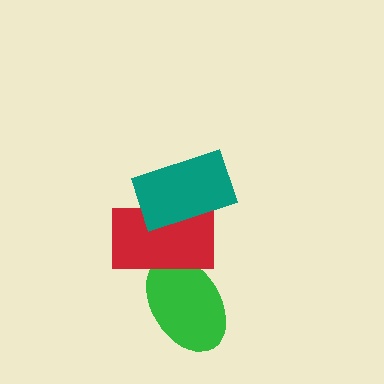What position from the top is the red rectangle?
The red rectangle is 2nd from the top.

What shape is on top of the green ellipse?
The red rectangle is on top of the green ellipse.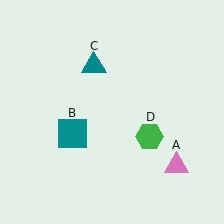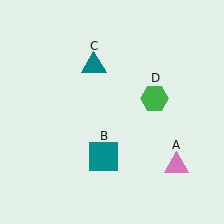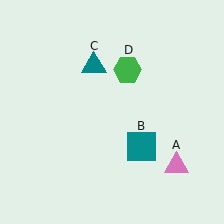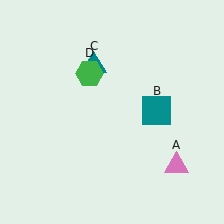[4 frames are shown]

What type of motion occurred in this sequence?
The teal square (object B), green hexagon (object D) rotated counterclockwise around the center of the scene.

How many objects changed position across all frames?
2 objects changed position: teal square (object B), green hexagon (object D).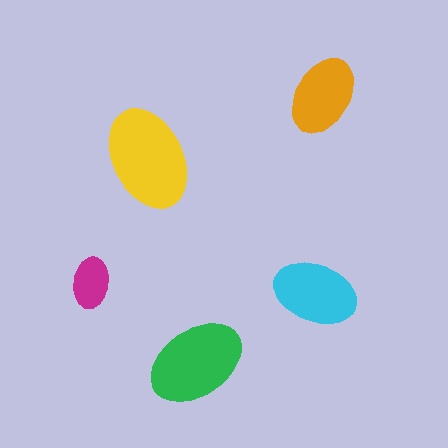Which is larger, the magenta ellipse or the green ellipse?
The green one.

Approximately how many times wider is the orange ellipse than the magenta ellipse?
About 1.5 times wider.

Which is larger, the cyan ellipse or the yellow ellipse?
The yellow one.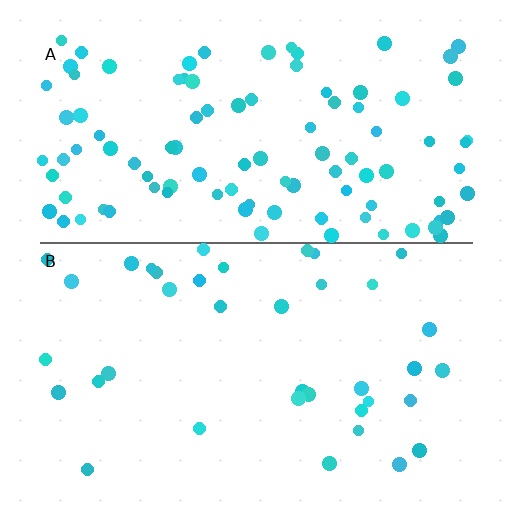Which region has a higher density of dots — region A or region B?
A (the top).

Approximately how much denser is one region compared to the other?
Approximately 2.7× — region A over region B.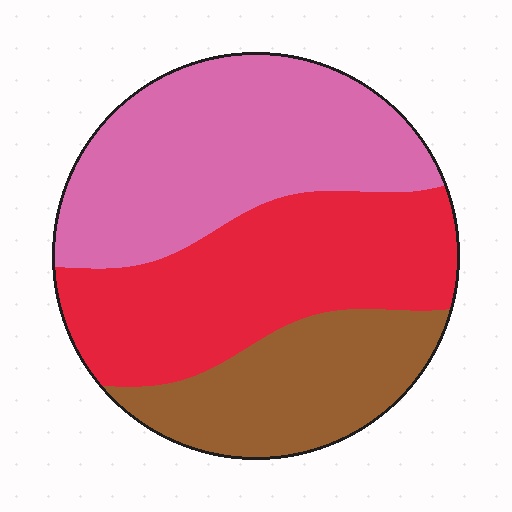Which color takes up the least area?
Brown, at roughly 25%.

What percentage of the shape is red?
Red takes up between a quarter and a half of the shape.